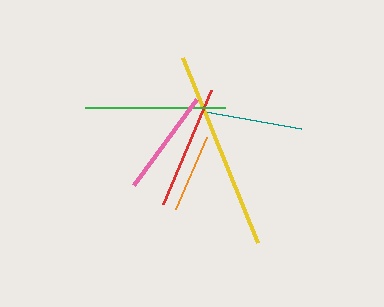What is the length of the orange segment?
The orange segment is approximately 78 pixels long.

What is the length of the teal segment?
The teal segment is approximately 97 pixels long.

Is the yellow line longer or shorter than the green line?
The yellow line is longer than the green line.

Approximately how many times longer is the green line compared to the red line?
The green line is approximately 1.1 times the length of the red line.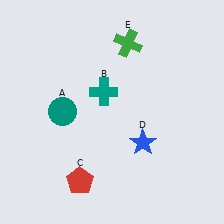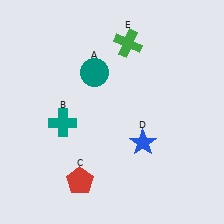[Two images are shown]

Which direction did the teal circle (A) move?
The teal circle (A) moved up.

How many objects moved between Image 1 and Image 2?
2 objects moved between the two images.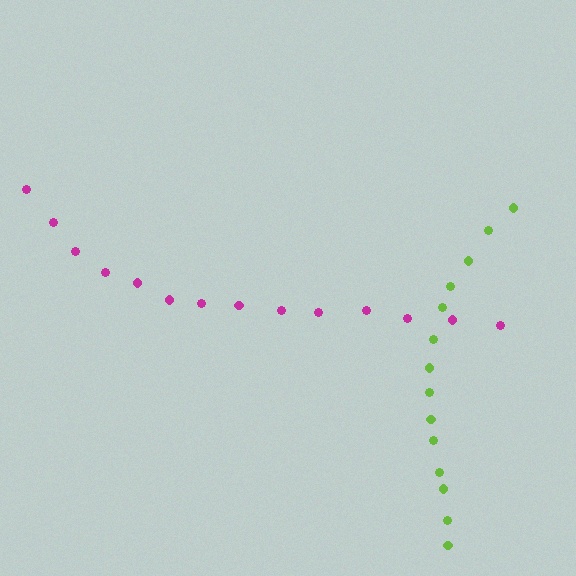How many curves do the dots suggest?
There are 2 distinct paths.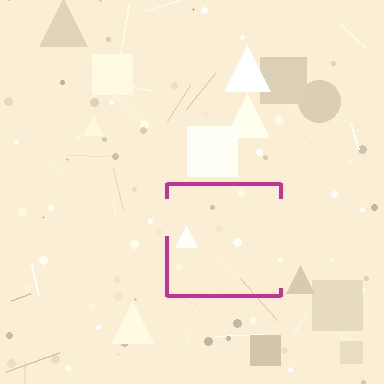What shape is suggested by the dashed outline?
The dashed outline suggests a square.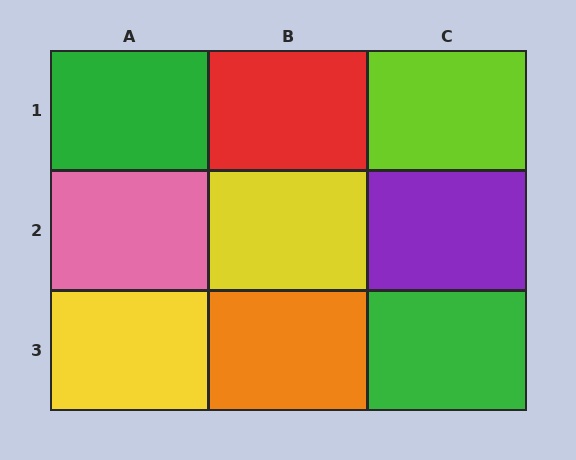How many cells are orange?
1 cell is orange.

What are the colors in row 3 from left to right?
Yellow, orange, green.